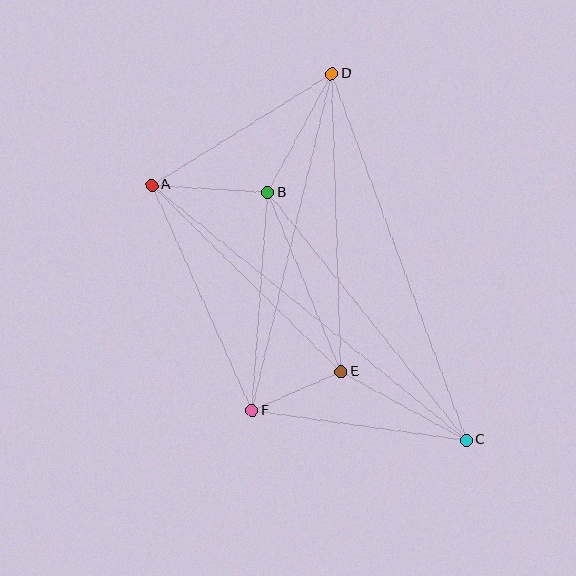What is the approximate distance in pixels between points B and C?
The distance between B and C is approximately 317 pixels.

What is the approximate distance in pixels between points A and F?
The distance between A and F is approximately 247 pixels.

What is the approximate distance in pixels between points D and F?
The distance between D and F is approximately 346 pixels.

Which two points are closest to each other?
Points E and F are closest to each other.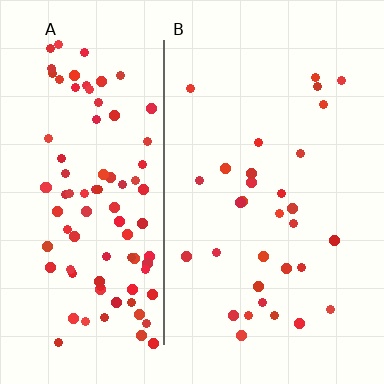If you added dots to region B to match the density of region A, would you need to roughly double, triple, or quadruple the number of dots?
Approximately triple.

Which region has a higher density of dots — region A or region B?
A (the left).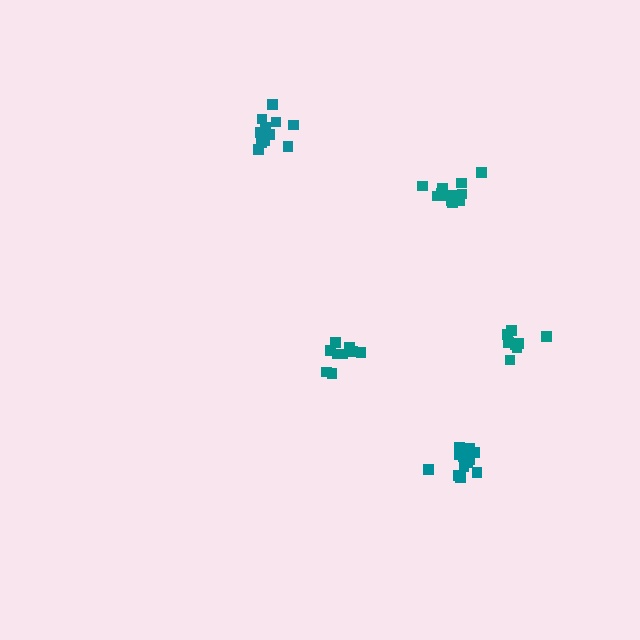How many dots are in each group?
Group 1: 9 dots, Group 2: 11 dots, Group 3: 9 dots, Group 4: 15 dots, Group 5: 12 dots (56 total).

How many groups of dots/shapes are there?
There are 5 groups.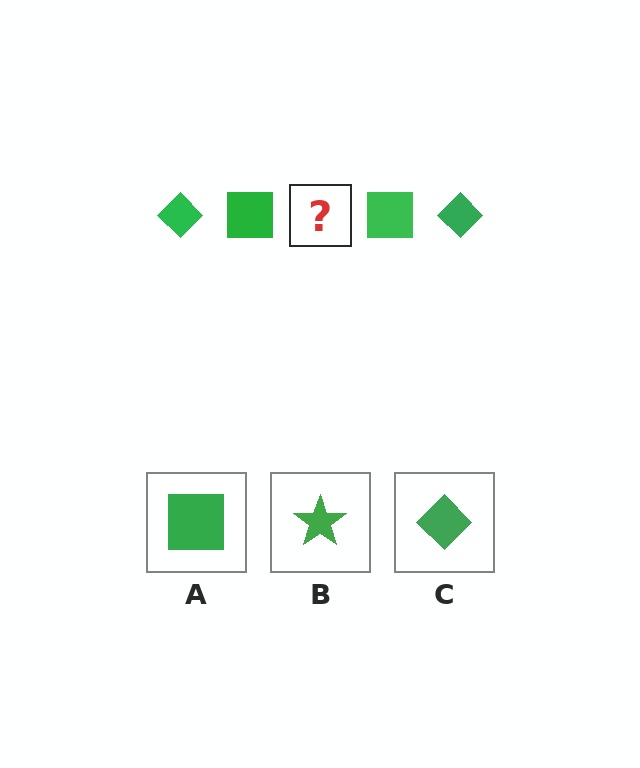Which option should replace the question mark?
Option C.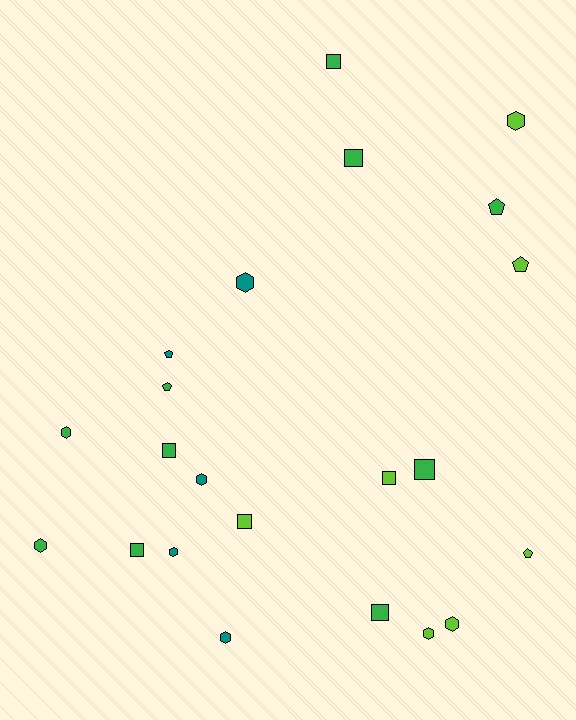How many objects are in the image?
There are 22 objects.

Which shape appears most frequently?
Hexagon, with 9 objects.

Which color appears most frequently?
Green, with 10 objects.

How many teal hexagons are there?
There are 4 teal hexagons.